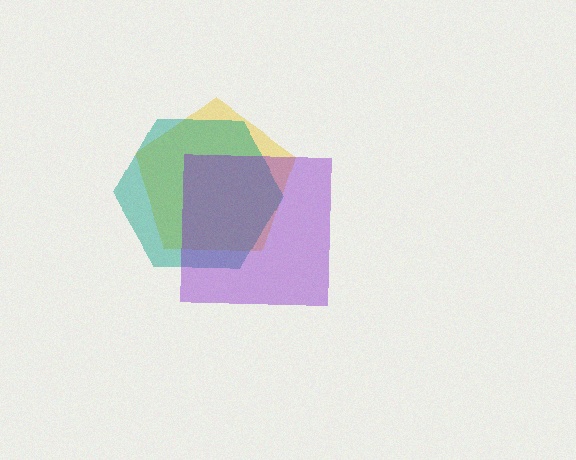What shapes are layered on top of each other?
The layered shapes are: a yellow pentagon, a teal hexagon, a purple square.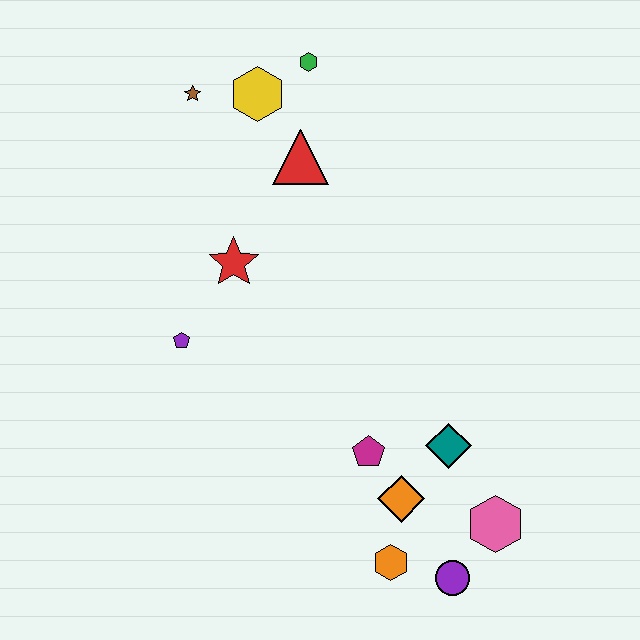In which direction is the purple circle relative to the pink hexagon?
The purple circle is below the pink hexagon.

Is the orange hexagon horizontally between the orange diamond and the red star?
Yes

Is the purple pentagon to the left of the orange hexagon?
Yes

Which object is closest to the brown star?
The yellow hexagon is closest to the brown star.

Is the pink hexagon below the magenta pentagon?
Yes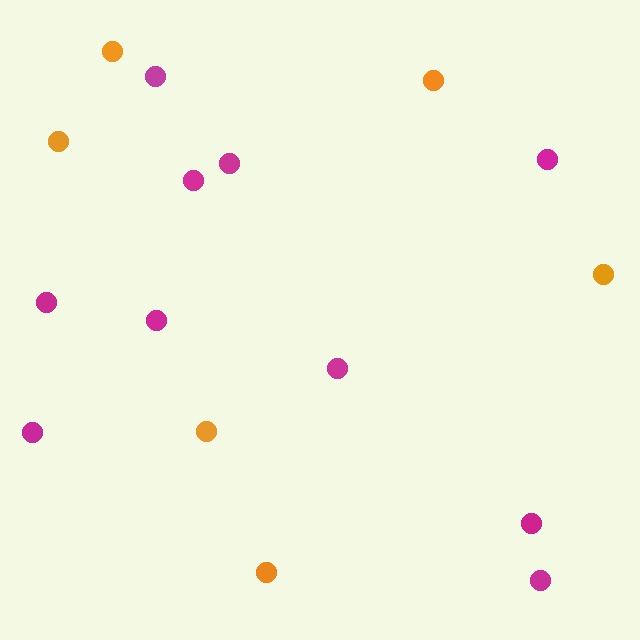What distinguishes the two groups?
There are 2 groups: one group of magenta circles (10) and one group of orange circles (6).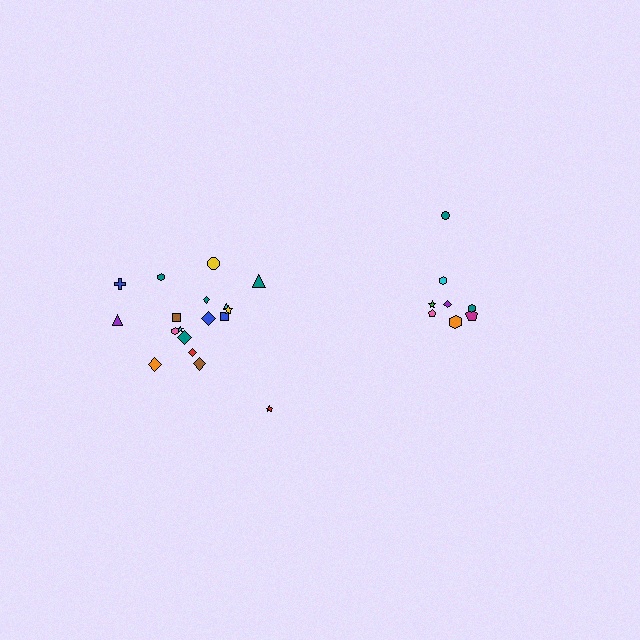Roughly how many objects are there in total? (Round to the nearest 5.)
Roughly 25 objects in total.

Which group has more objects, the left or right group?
The left group.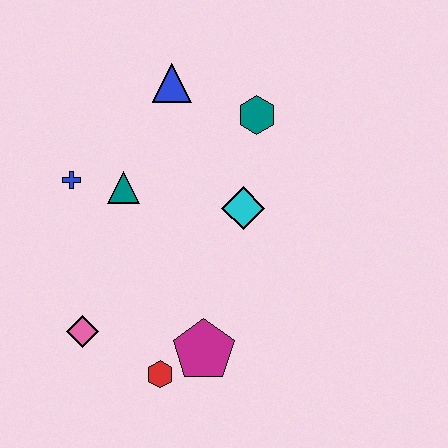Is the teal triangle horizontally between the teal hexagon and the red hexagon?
No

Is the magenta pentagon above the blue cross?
No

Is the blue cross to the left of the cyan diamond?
Yes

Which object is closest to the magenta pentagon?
The red hexagon is closest to the magenta pentagon.